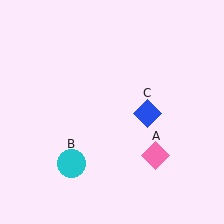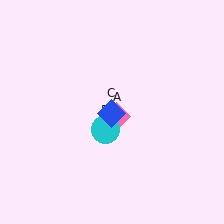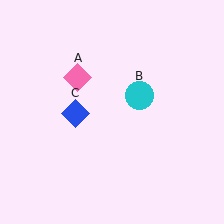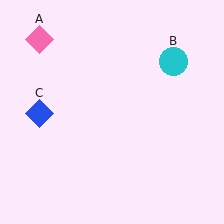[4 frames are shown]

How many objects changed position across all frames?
3 objects changed position: pink diamond (object A), cyan circle (object B), blue diamond (object C).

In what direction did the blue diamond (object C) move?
The blue diamond (object C) moved left.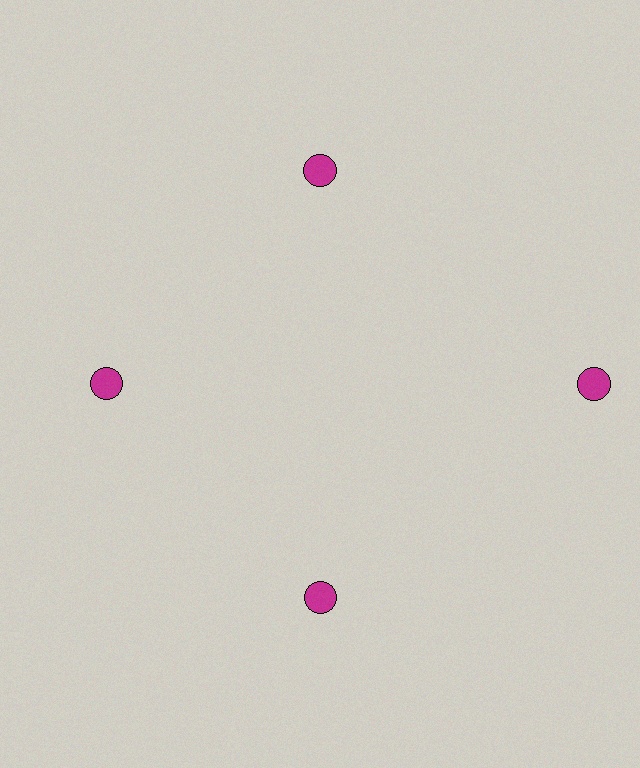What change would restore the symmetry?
The symmetry would be restored by moving it inward, back onto the ring so that all 4 circles sit at equal angles and equal distance from the center.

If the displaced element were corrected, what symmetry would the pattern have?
It would have 4-fold rotational symmetry — the pattern would map onto itself every 90 degrees.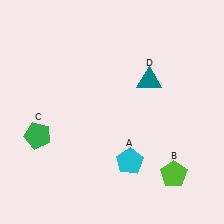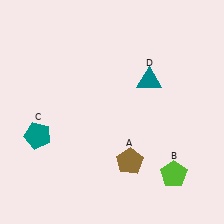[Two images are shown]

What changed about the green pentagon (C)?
In Image 1, C is green. In Image 2, it changed to teal.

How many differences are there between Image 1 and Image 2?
There are 2 differences between the two images.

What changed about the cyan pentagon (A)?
In Image 1, A is cyan. In Image 2, it changed to brown.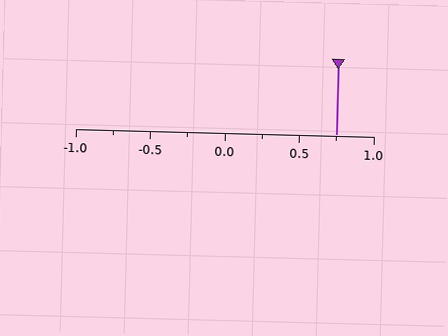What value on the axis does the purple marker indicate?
The marker indicates approximately 0.75.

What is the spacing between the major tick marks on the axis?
The major ticks are spaced 0.5 apart.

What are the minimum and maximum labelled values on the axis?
The axis runs from -1.0 to 1.0.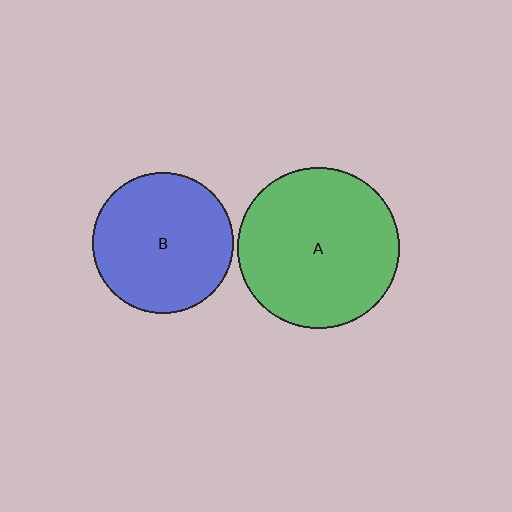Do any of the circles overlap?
No, none of the circles overlap.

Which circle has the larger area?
Circle A (green).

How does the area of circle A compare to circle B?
Approximately 1.3 times.